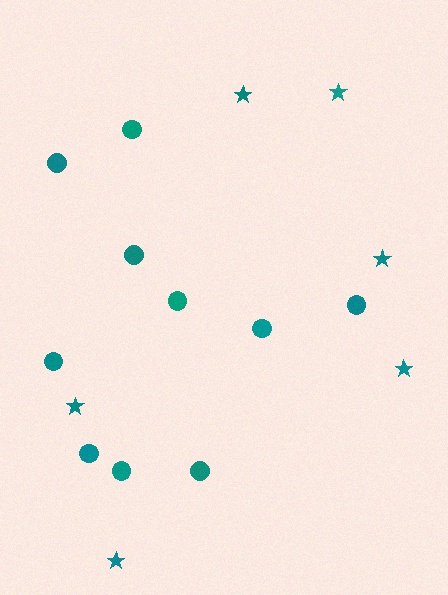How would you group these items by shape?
There are 2 groups: one group of stars (6) and one group of circles (10).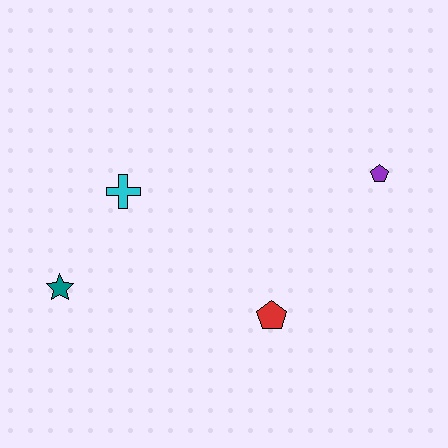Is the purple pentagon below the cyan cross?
No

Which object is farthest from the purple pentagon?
The teal star is farthest from the purple pentagon.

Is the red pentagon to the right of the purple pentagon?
No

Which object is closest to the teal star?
The cyan cross is closest to the teal star.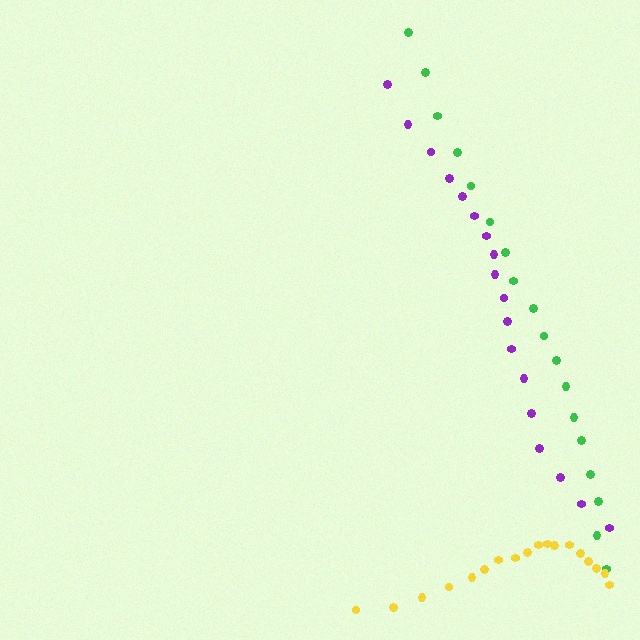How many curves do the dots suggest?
There are 3 distinct paths.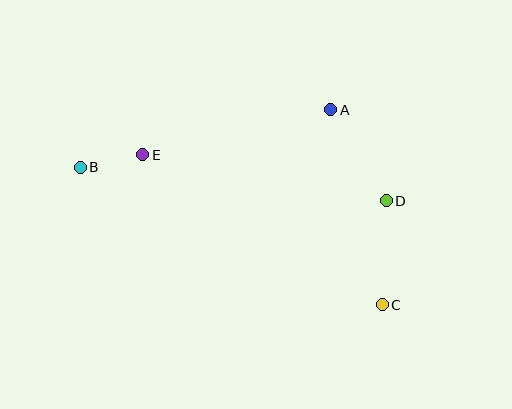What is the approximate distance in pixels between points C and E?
The distance between C and E is approximately 282 pixels.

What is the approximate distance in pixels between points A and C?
The distance between A and C is approximately 201 pixels.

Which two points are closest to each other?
Points B and E are closest to each other.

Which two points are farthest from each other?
Points B and C are farthest from each other.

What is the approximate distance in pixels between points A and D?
The distance between A and D is approximately 106 pixels.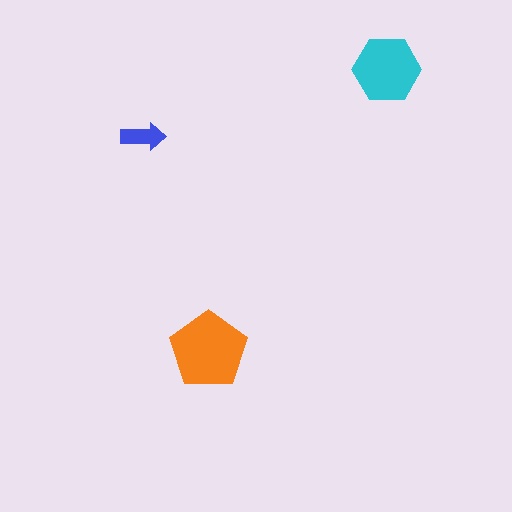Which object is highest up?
The cyan hexagon is topmost.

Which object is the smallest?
The blue arrow.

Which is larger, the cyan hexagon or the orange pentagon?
The orange pentagon.